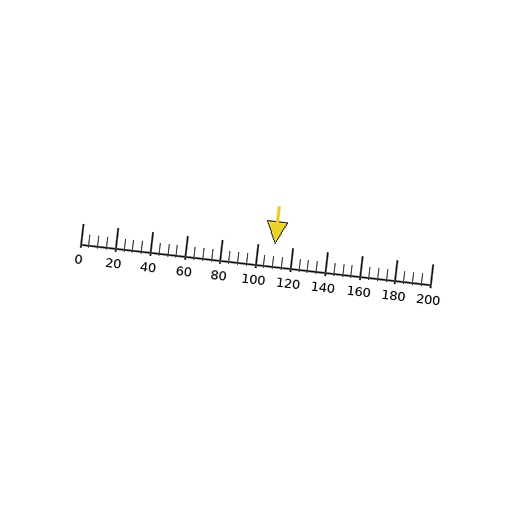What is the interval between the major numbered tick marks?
The major tick marks are spaced 20 units apart.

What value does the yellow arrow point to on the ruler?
The yellow arrow points to approximately 110.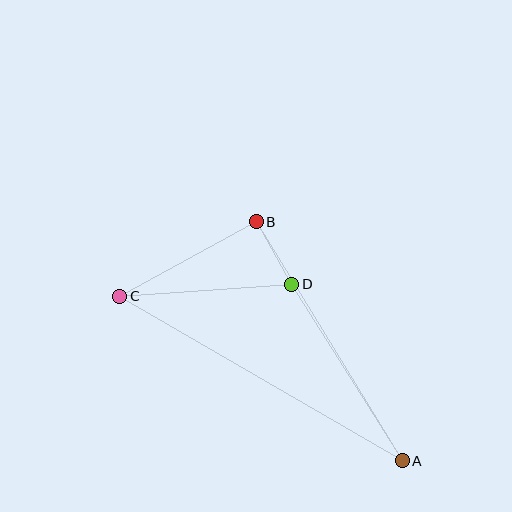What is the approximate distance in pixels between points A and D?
The distance between A and D is approximately 208 pixels.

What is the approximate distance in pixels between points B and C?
The distance between B and C is approximately 156 pixels.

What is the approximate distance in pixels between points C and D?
The distance between C and D is approximately 173 pixels.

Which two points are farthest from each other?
Points A and C are farthest from each other.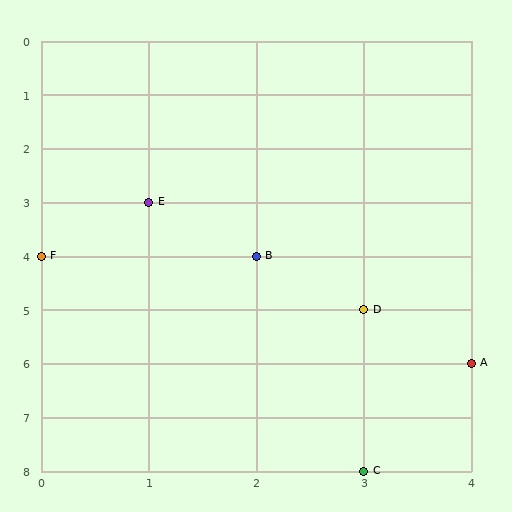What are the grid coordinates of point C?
Point C is at grid coordinates (3, 8).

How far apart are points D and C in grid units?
Points D and C are 3 rows apart.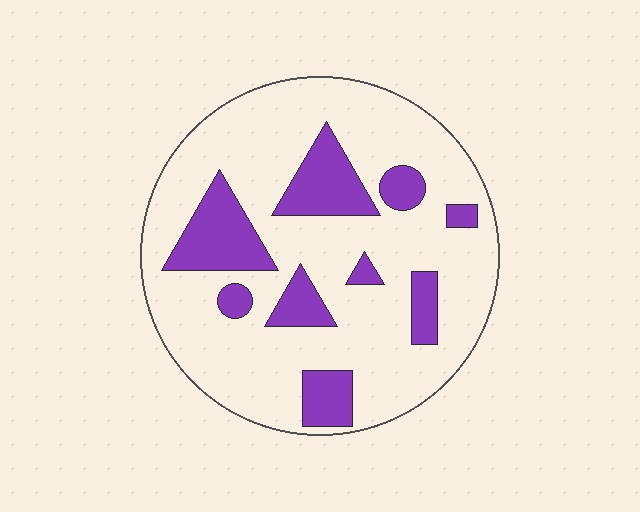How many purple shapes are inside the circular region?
9.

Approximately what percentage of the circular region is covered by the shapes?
Approximately 20%.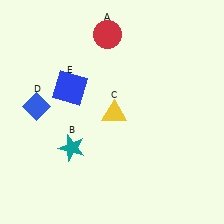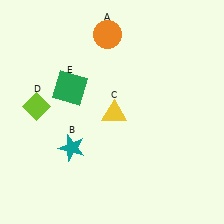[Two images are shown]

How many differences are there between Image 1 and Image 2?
There are 3 differences between the two images.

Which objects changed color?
A changed from red to orange. D changed from blue to lime. E changed from blue to green.